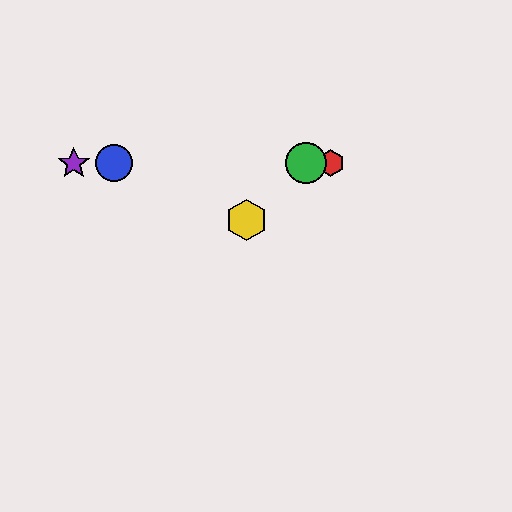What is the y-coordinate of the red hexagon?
The red hexagon is at y≈163.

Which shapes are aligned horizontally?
The red hexagon, the blue circle, the green circle, the purple star are aligned horizontally.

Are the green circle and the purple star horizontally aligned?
Yes, both are at y≈163.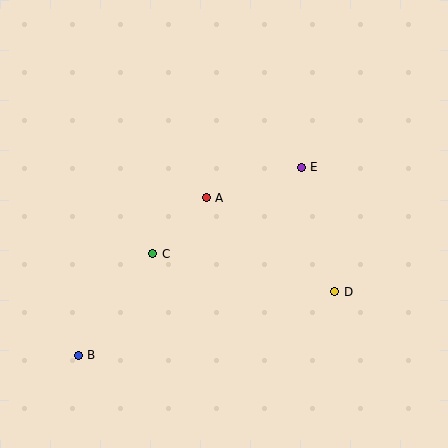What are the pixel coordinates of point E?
Point E is at (301, 167).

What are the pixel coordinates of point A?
Point A is at (206, 198).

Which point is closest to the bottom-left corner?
Point B is closest to the bottom-left corner.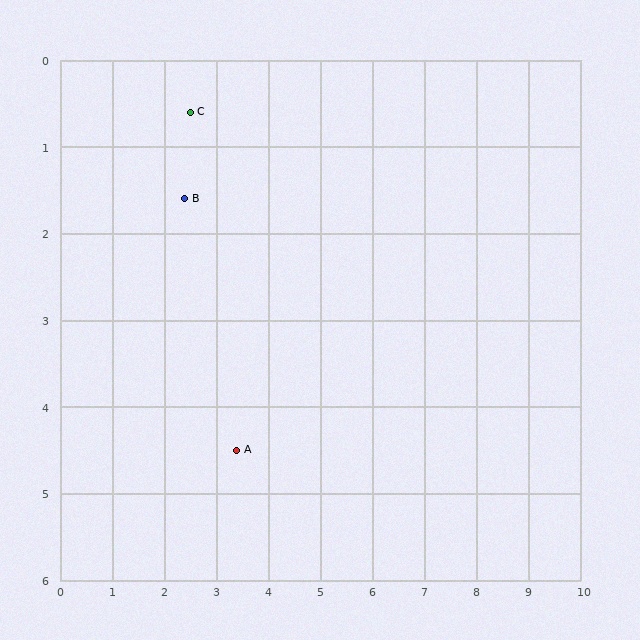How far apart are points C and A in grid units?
Points C and A are about 4.0 grid units apart.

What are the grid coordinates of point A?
Point A is at approximately (3.4, 4.5).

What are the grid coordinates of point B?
Point B is at approximately (2.4, 1.6).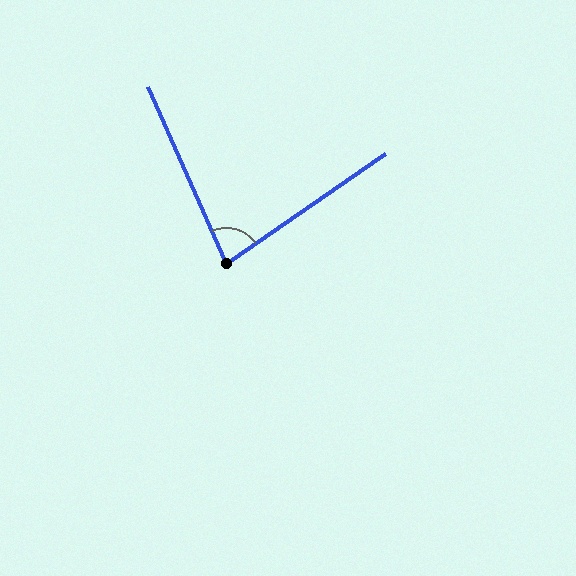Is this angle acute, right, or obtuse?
It is acute.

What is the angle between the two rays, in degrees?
Approximately 79 degrees.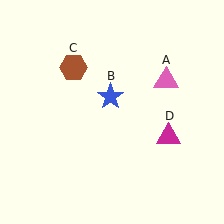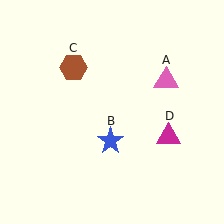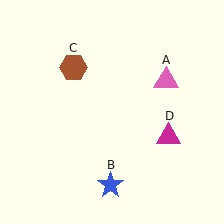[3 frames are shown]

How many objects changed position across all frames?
1 object changed position: blue star (object B).